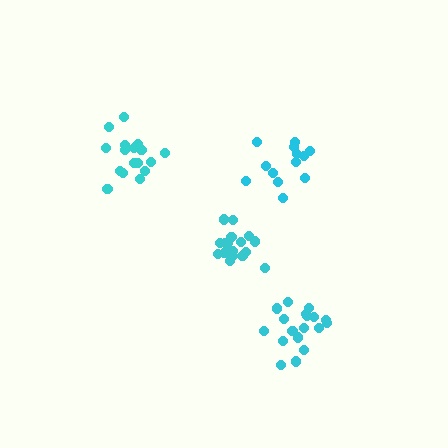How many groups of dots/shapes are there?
There are 4 groups.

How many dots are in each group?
Group 1: 19 dots, Group 2: 19 dots, Group 3: 17 dots, Group 4: 13 dots (68 total).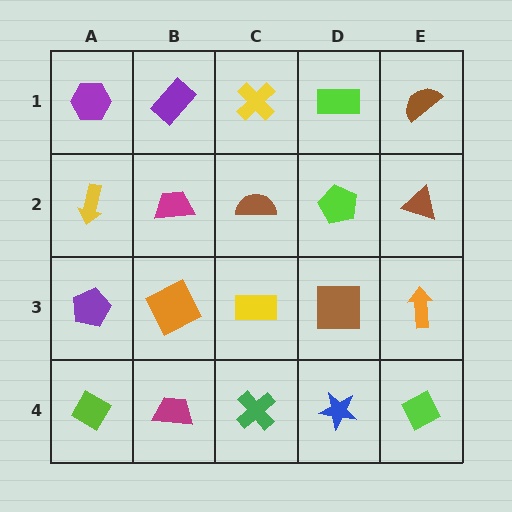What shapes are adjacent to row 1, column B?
A magenta trapezoid (row 2, column B), a purple hexagon (row 1, column A), a yellow cross (row 1, column C).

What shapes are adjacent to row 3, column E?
A brown triangle (row 2, column E), a lime diamond (row 4, column E), a brown square (row 3, column D).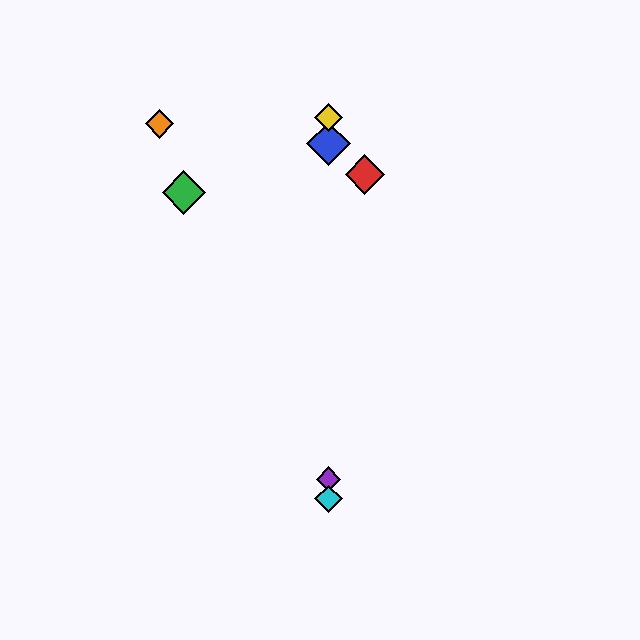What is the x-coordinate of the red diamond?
The red diamond is at x≈365.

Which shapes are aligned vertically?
The blue diamond, the yellow diamond, the purple diamond, the cyan diamond are aligned vertically.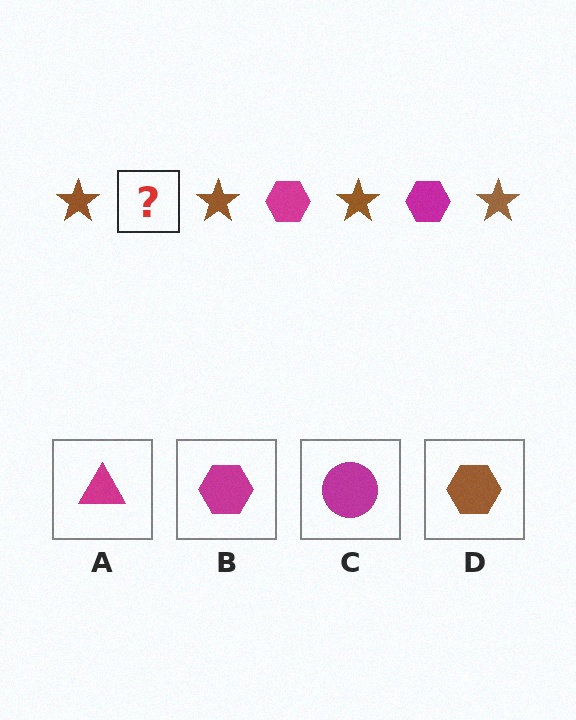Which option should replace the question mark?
Option B.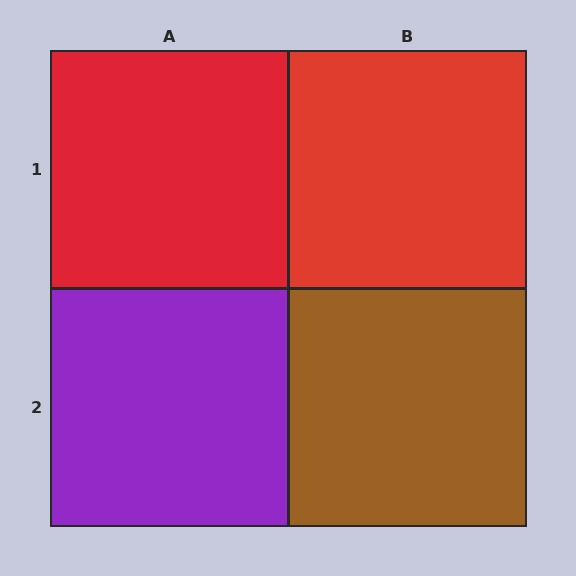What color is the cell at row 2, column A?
Purple.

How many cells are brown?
1 cell is brown.